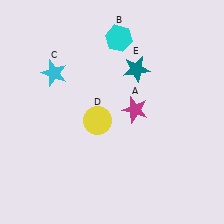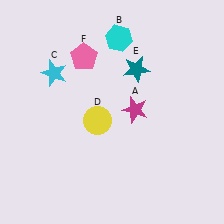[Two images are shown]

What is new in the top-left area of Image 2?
A pink pentagon (F) was added in the top-left area of Image 2.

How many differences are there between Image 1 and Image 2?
There is 1 difference between the two images.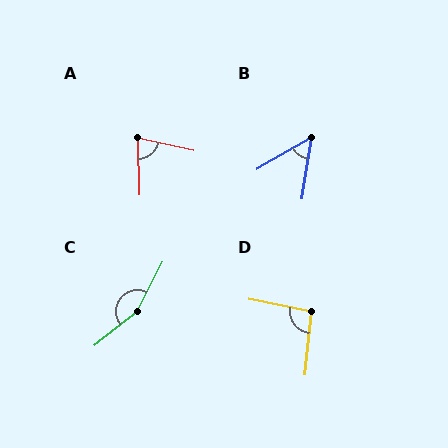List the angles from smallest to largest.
B (51°), A (76°), D (95°), C (156°).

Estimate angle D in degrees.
Approximately 95 degrees.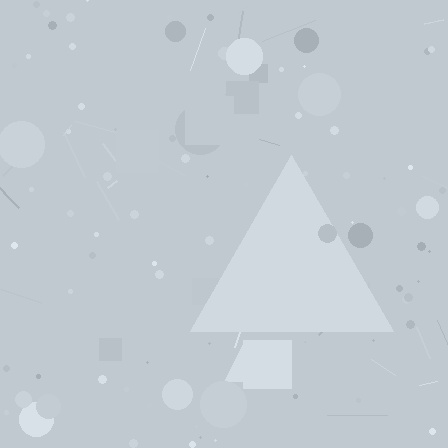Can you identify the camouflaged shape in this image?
The camouflaged shape is a triangle.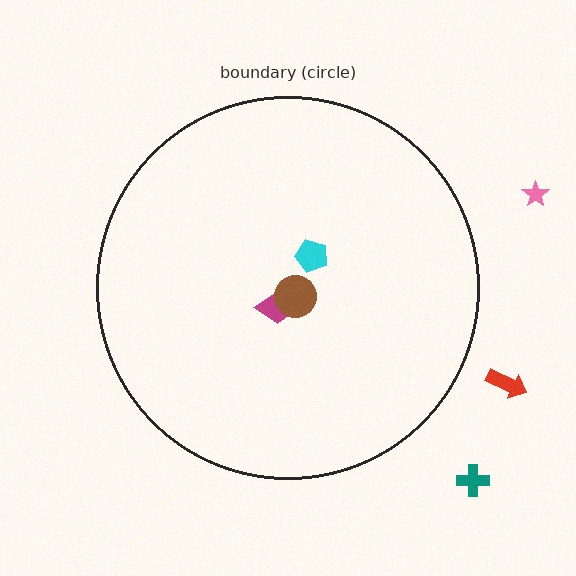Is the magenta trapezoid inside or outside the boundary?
Inside.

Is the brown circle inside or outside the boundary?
Inside.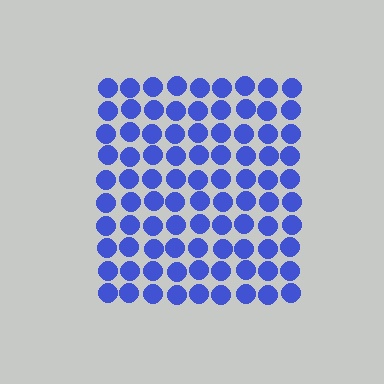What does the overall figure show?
The overall figure shows a square.